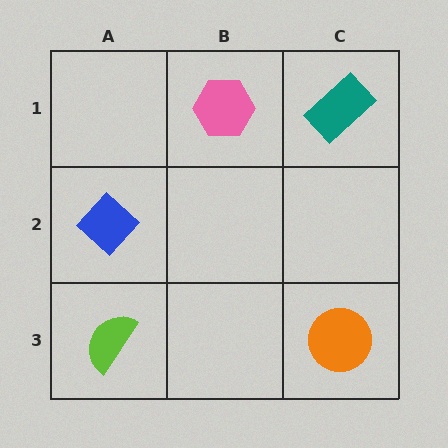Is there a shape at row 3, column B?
No, that cell is empty.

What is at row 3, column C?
An orange circle.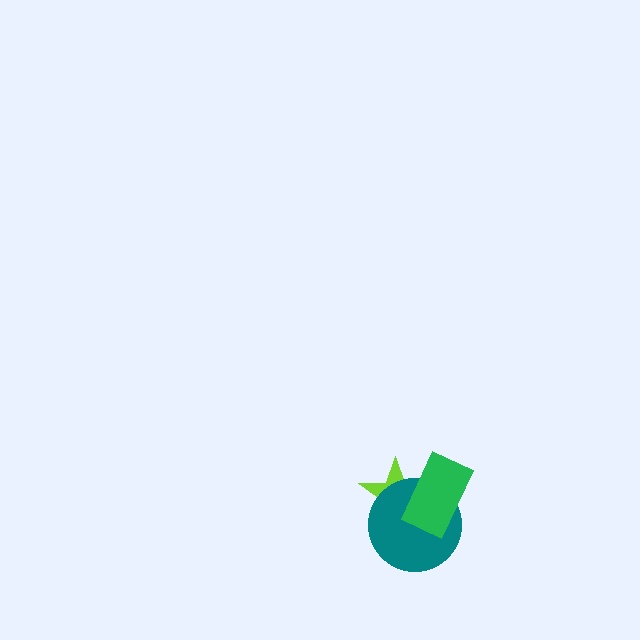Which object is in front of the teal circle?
The green rectangle is in front of the teal circle.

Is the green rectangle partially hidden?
No, no other shape covers it.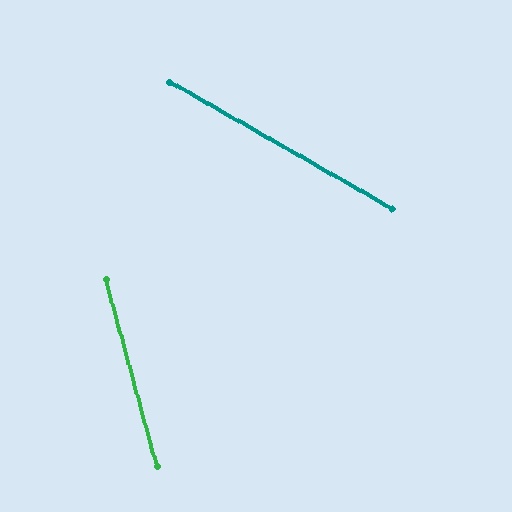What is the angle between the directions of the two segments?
Approximately 45 degrees.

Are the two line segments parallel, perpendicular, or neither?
Neither parallel nor perpendicular — they differ by about 45°.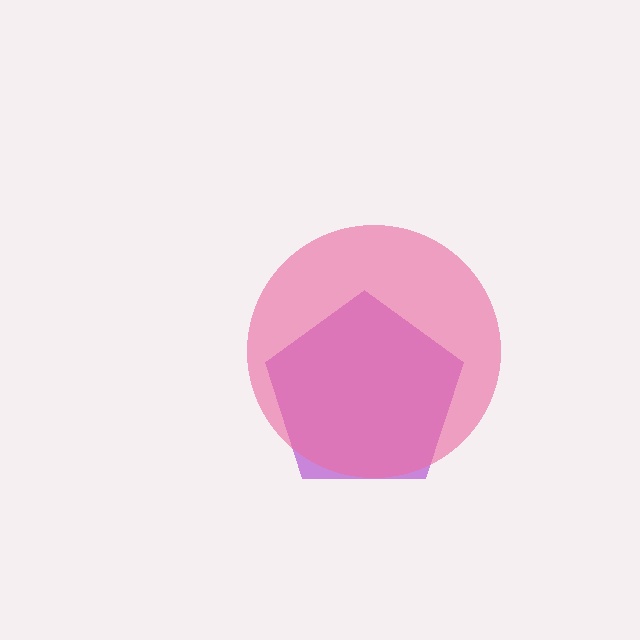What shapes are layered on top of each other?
The layered shapes are: a purple pentagon, a pink circle.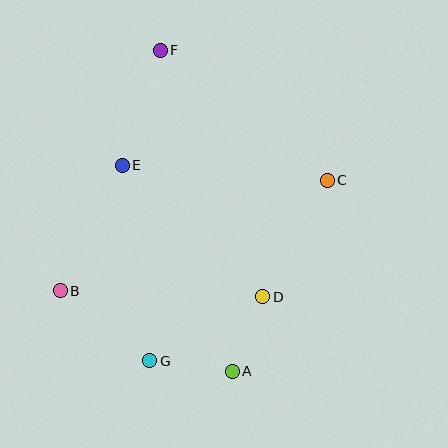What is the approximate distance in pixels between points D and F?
The distance between D and F is approximately 267 pixels.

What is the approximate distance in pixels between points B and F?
The distance between B and F is approximately 260 pixels.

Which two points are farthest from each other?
Points A and F are farthest from each other.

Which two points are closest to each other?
Points A and D are closest to each other.